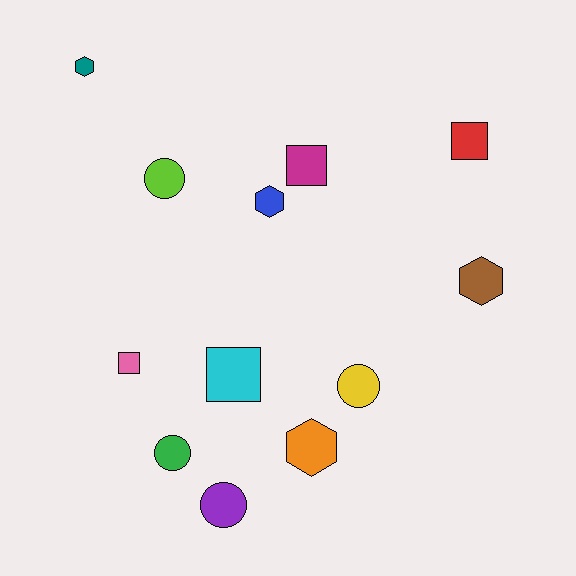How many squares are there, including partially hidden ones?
There are 4 squares.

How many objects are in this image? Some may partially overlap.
There are 12 objects.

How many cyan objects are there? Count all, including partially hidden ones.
There is 1 cyan object.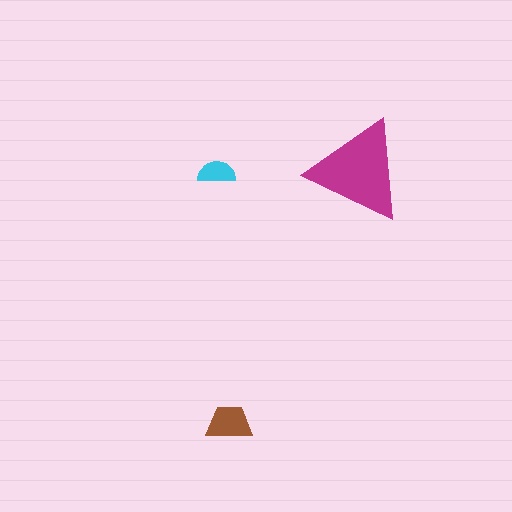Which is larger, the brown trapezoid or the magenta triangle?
The magenta triangle.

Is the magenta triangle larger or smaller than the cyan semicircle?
Larger.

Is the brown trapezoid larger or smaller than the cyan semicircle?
Larger.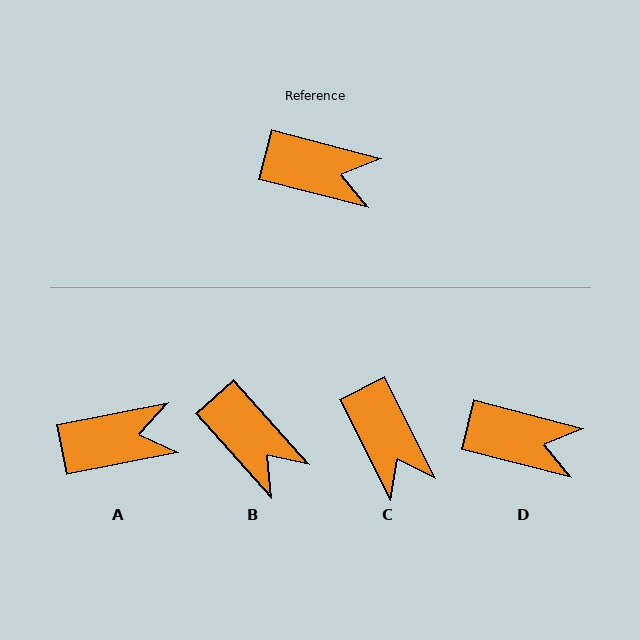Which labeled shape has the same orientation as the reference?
D.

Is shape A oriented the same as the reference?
No, it is off by about 26 degrees.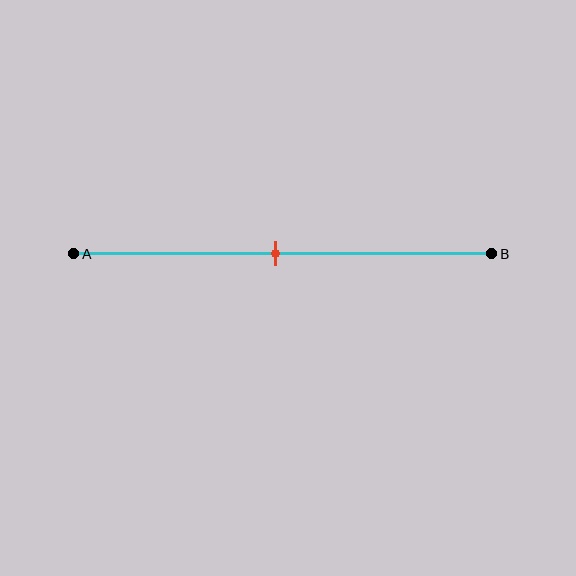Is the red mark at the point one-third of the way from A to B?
No, the mark is at about 50% from A, not at the 33% one-third point.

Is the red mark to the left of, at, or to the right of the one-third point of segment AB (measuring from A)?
The red mark is to the right of the one-third point of segment AB.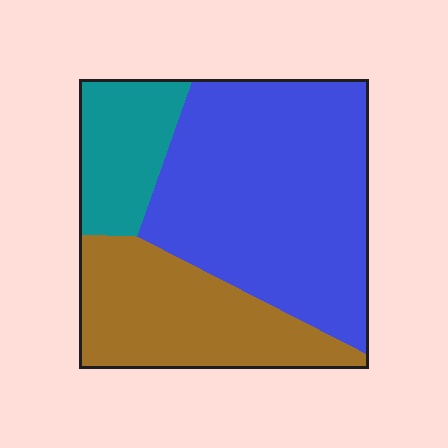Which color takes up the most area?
Blue, at roughly 55%.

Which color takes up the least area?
Teal, at roughly 15%.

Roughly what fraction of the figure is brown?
Brown takes up about one third (1/3) of the figure.